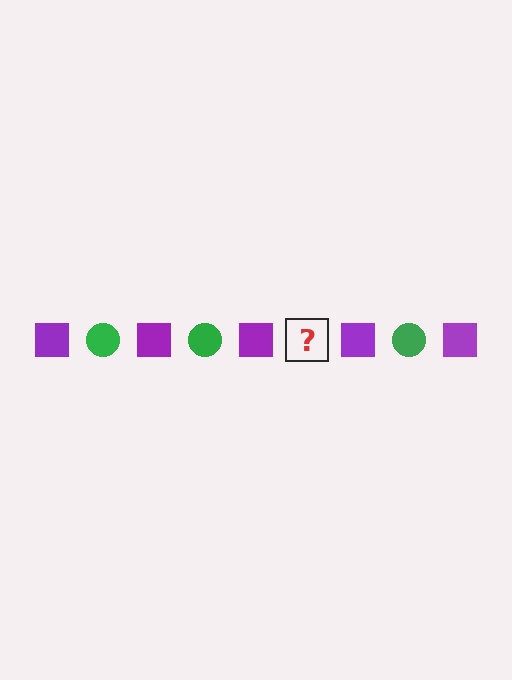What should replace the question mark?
The question mark should be replaced with a green circle.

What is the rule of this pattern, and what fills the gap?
The rule is that the pattern alternates between purple square and green circle. The gap should be filled with a green circle.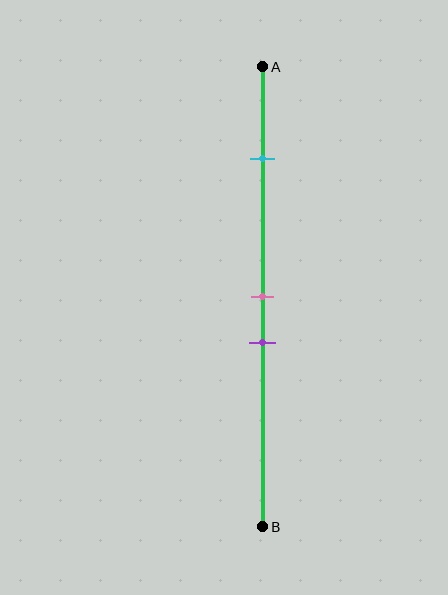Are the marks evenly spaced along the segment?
No, the marks are not evenly spaced.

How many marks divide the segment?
There are 3 marks dividing the segment.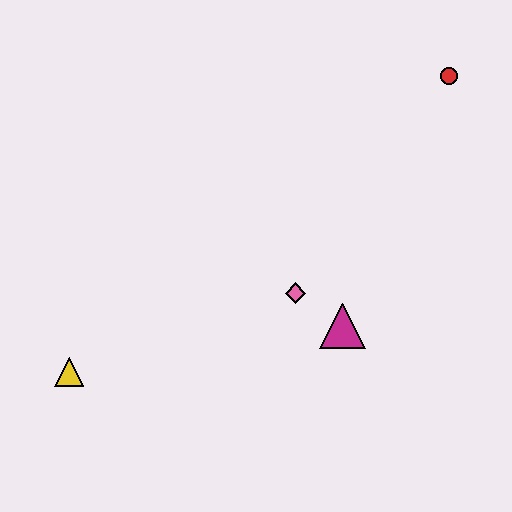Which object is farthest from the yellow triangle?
The red circle is farthest from the yellow triangle.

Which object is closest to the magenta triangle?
The pink diamond is closest to the magenta triangle.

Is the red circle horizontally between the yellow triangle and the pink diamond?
No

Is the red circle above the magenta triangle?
Yes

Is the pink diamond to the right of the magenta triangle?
No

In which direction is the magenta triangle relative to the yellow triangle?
The magenta triangle is to the right of the yellow triangle.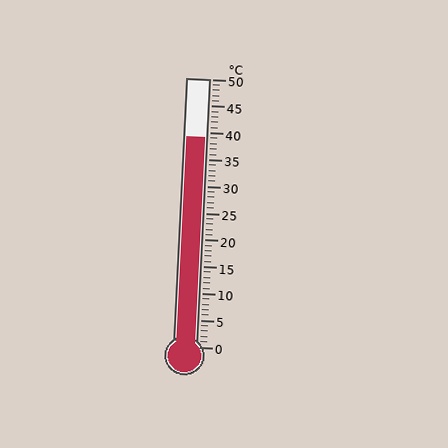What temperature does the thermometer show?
The thermometer shows approximately 39°C.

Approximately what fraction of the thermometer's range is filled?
The thermometer is filled to approximately 80% of its range.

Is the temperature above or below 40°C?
The temperature is below 40°C.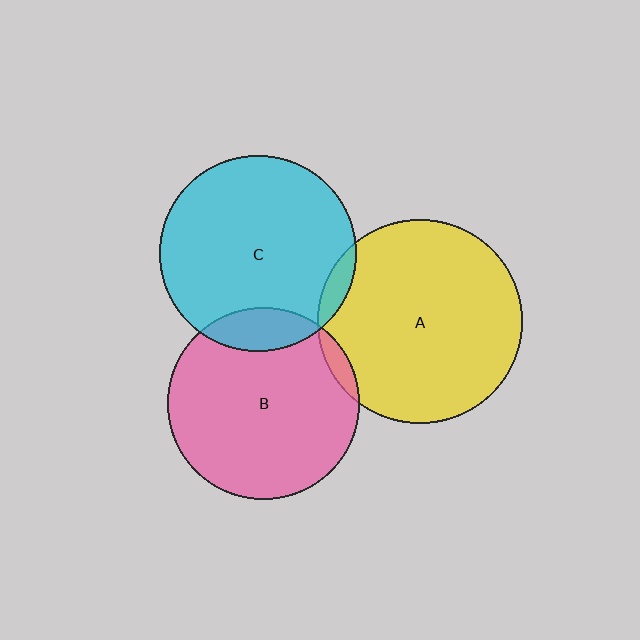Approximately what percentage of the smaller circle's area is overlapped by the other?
Approximately 5%.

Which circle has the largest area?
Circle A (yellow).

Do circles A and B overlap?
Yes.